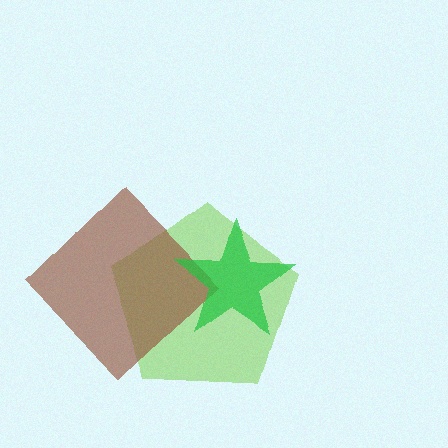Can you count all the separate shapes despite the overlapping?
Yes, there are 3 separate shapes.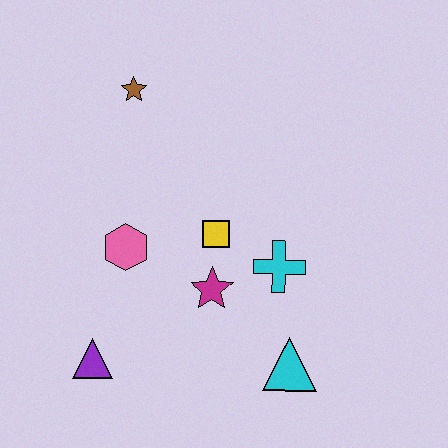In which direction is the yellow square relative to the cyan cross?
The yellow square is to the left of the cyan cross.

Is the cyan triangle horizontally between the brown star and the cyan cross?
No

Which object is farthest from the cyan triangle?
The brown star is farthest from the cyan triangle.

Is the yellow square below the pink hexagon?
No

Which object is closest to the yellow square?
The magenta star is closest to the yellow square.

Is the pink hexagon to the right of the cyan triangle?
No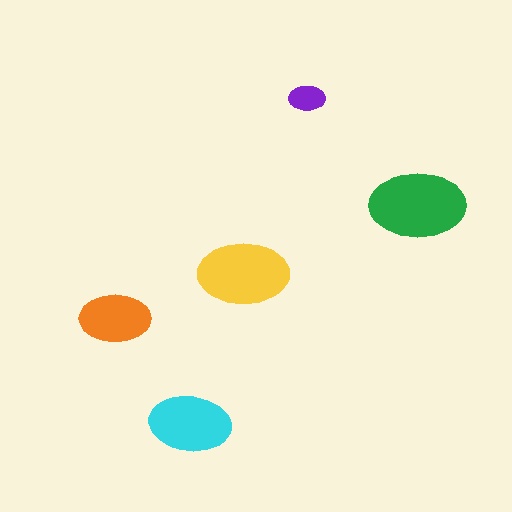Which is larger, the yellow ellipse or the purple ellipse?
The yellow one.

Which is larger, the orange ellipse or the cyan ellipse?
The cyan one.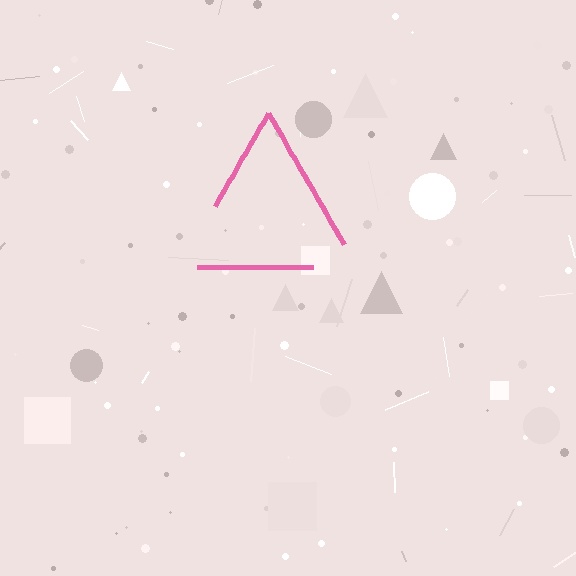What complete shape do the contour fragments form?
The contour fragments form a triangle.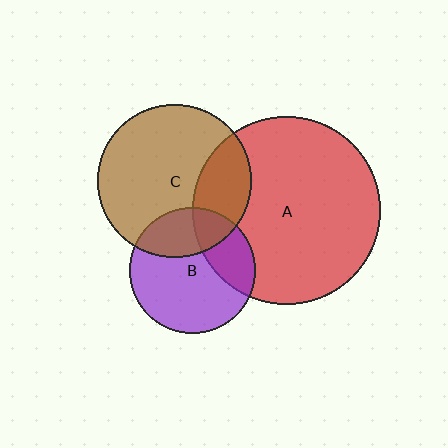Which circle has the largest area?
Circle A (red).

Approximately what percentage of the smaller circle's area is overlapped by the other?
Approximately 30%.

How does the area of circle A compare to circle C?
Approximately 1.5 times.